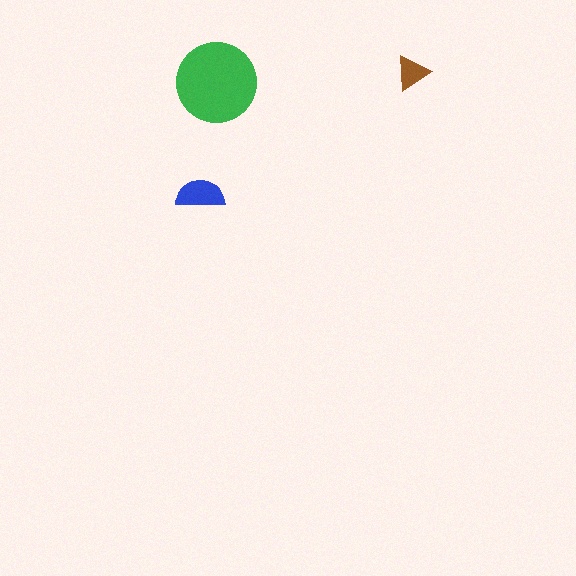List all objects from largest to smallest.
The green circle, the blue semicircle, the brown triangle.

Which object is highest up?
The brown triangle is topmost.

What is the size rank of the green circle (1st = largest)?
1st.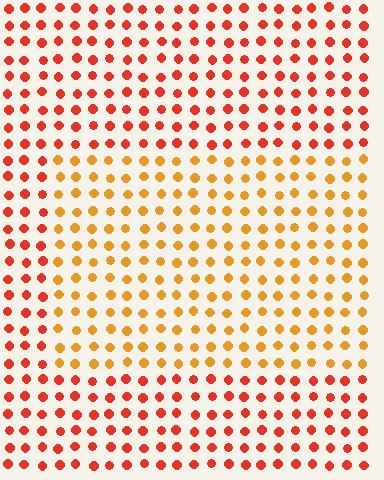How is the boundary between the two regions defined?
The boundary is defined purely by a slight shift in hue (about 33 degrees). Spacing, size, and orientation are identical on both sides.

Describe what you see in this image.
The image is filled with small red elements in a uniform arrangement. A rectangle-shaped region is visible where the elements are tinted to a slightly different hue, forming a subtle color boundary.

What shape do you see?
I see a rectangle.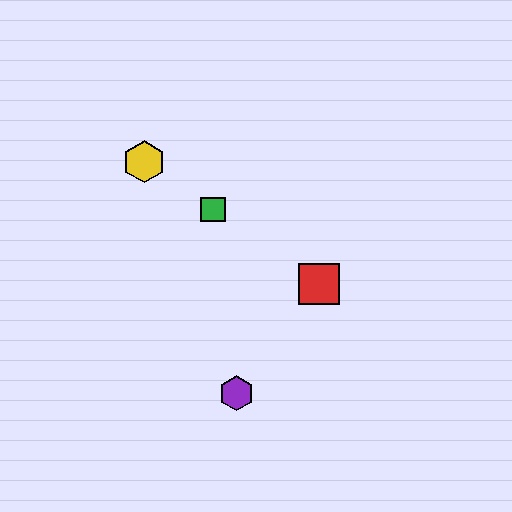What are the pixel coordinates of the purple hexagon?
The purple hexagon is at (237, 393).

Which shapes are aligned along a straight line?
The red square, the blue hexagon, the green square, the yellow hexagon are aligned along a straight line.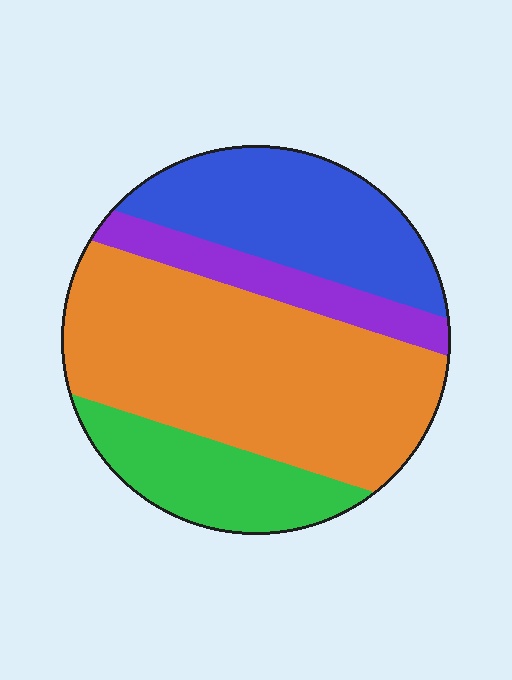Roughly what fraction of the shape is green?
Green takes up less than a quarter of the shape.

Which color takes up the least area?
Purple, at roughly 10%.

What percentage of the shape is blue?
Blue takes up between a sixth and a third of the shape.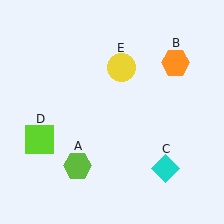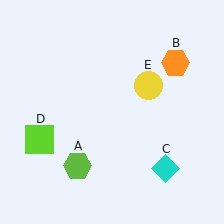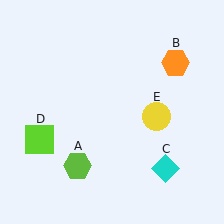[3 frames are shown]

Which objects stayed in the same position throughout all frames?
Lime hexagon (object A) and orange hexagon (object B) and cyan diamond (object C) and lime square (object D) remained stationary.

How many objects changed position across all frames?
1 object changed position: yellow circle (object E).